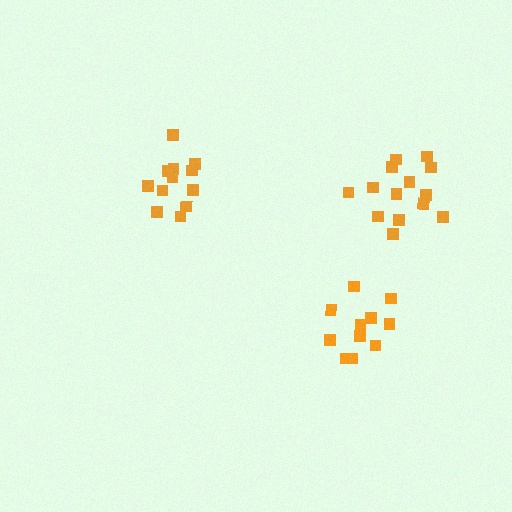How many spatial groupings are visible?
There are 3 spatial groupings.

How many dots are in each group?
Group 1: 11 dots, Group 2: 12 dots, Group 3: 14 dots (37 total).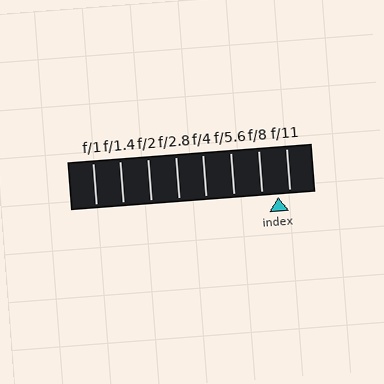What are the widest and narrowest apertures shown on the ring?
The widest aperture shown is f/1 and the narrowest is f/11.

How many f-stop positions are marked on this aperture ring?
There are 8 f-stop positions marked.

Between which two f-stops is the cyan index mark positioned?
The index mark is between f/8 and f/11.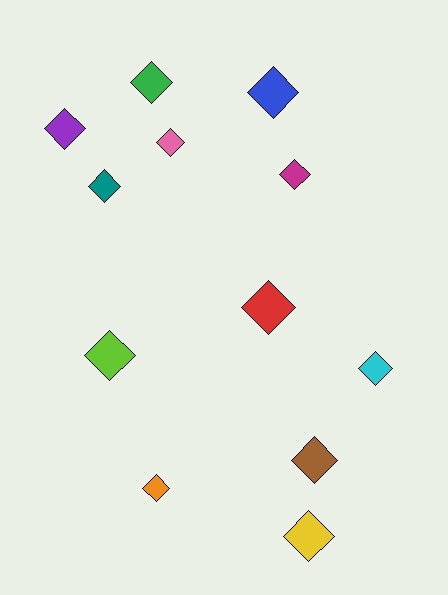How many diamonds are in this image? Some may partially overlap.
There are 12 diamonds.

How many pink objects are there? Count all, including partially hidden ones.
There is 1 pink object.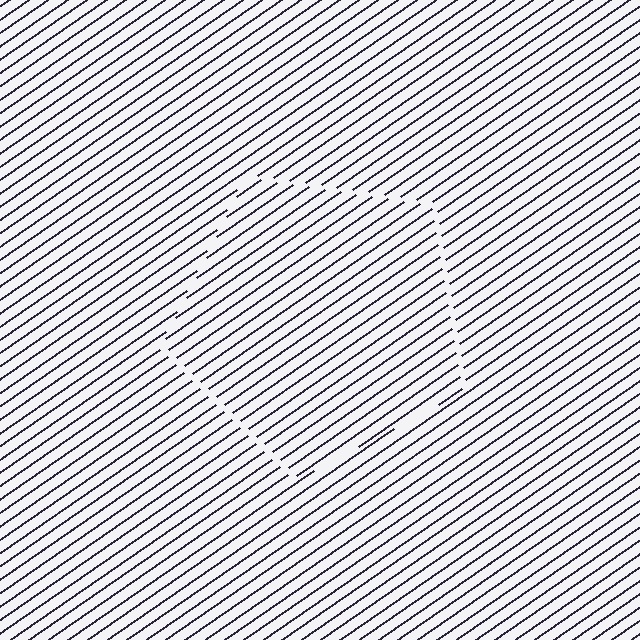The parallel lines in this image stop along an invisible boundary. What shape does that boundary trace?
An illusory pentagon. The interior of the shape contains the same grating, shifted by half a period — the contour is defined by the phase discontinuity where line-ends from the inner and outer gratings abut.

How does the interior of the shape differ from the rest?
The interior of the shape contains the same grating, shifted by half a period — the contour is defined by the phase discontinuity where line-ends from the inner and outer gratings abut.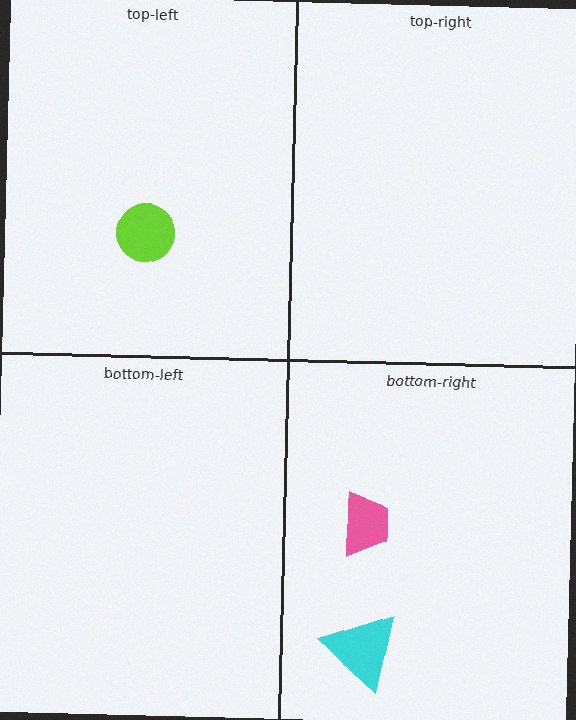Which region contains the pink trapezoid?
The bottom-right region.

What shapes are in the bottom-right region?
The pink trapezoid, the cyan triangle.